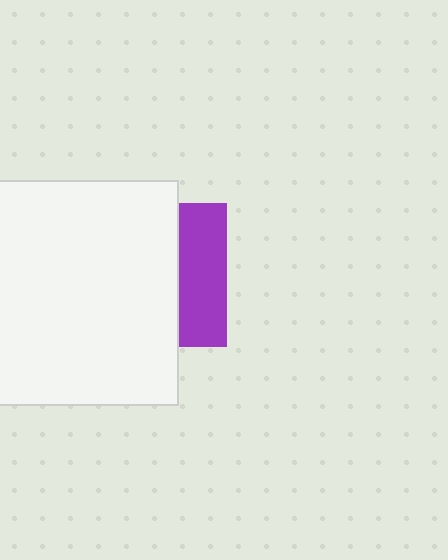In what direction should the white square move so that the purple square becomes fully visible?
The white square should move left. That is the shortest direction to clear the overlap and leave the purple square fully visible.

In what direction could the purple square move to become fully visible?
The purple square could move right. That would shift it out from behind the white square entirely.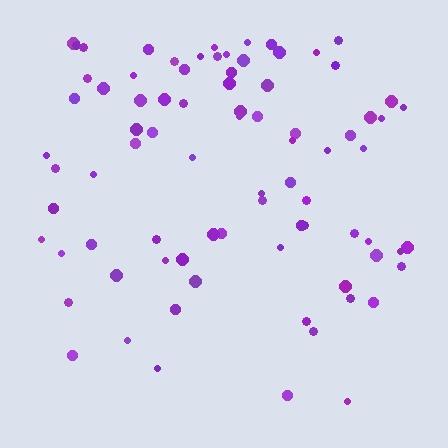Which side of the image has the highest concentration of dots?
The top.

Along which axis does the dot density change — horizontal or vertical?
Vertical.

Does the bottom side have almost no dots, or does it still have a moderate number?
Still a moderate number, just noticeably fewer than the top.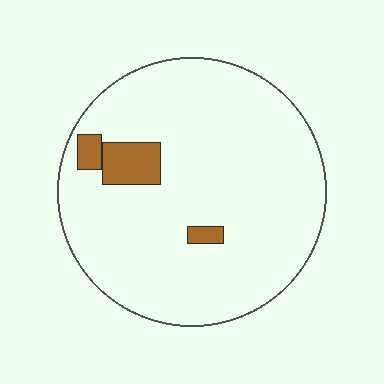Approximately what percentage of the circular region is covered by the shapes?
Approximately 5%.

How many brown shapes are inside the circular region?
3.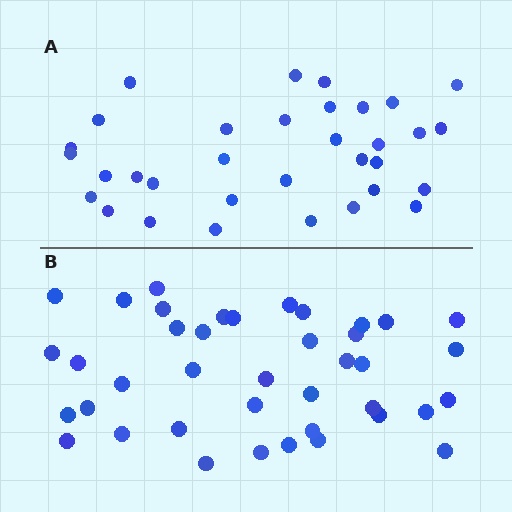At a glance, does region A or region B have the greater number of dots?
Region B (the bottom region) has more dots.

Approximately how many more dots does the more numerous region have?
Region B has roughly 8 or so more dots than region A.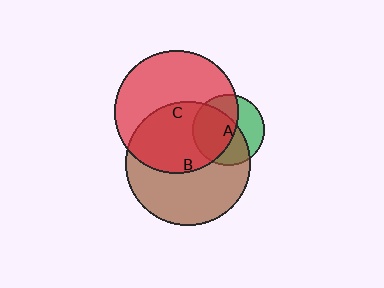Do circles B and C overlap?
Yes.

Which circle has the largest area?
Circle B (brown).